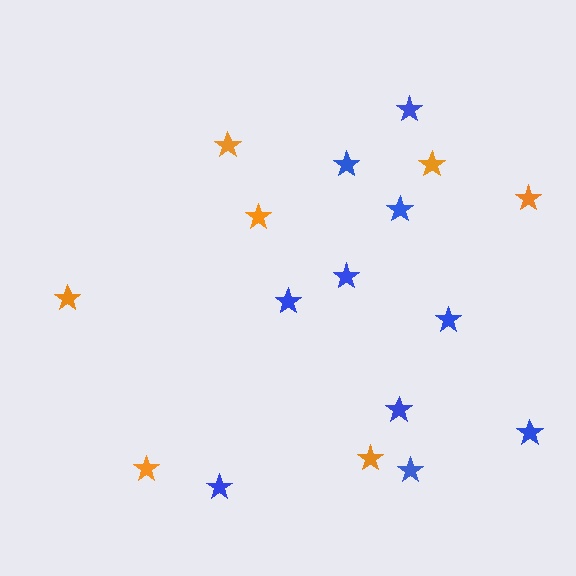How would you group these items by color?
There are 2 groups: one group of orange stars (7) and one group of blue stars (10).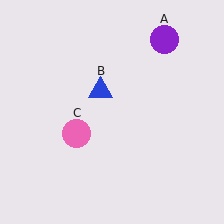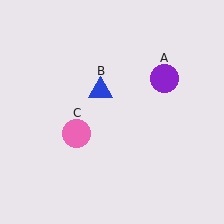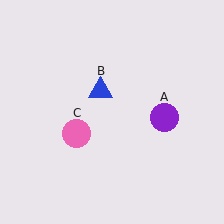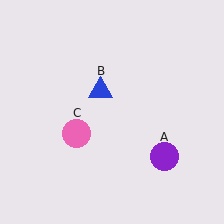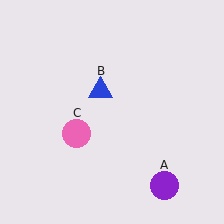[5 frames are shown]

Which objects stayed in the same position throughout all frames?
Blue triangle (object B) and pink circle (object C) remained stationary.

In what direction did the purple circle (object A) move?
The purple circle (object A) moved down.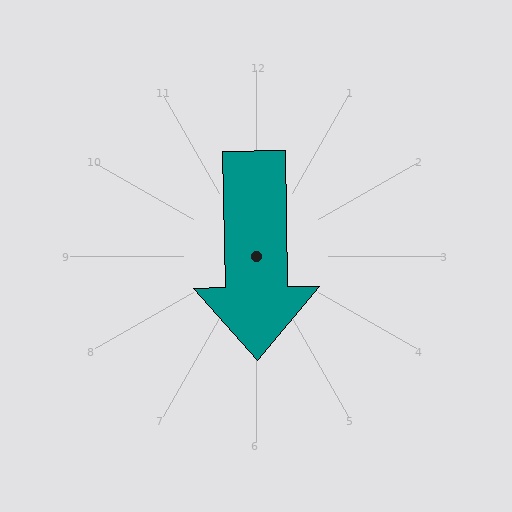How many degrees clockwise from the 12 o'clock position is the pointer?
Approximately 179 degrees.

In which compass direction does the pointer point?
South.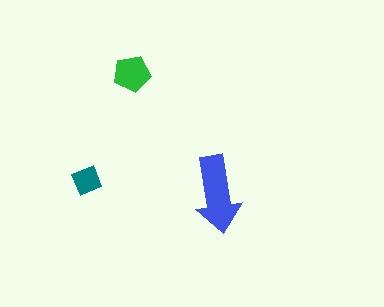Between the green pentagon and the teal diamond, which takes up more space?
The green pentagon.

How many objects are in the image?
There are 3 objects in the image.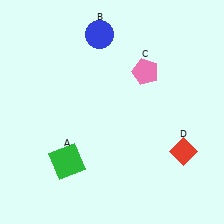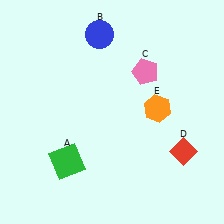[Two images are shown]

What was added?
An orange hexagon (E) was added in Image 2.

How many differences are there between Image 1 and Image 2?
There is 1 difference between the two images.